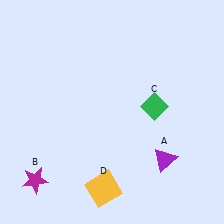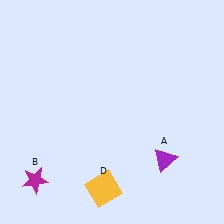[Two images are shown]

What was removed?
The green diamond (C) was removed in Image 2.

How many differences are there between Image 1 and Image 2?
There is 1 difference between the two images.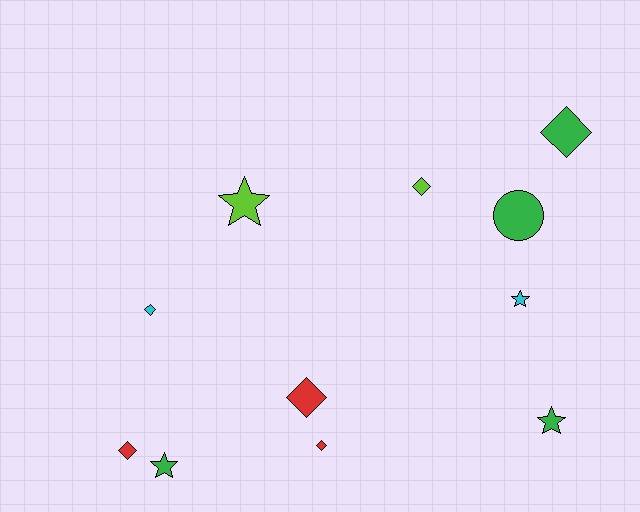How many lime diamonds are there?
There is 1 lime diamond.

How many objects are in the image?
There are 11 objects.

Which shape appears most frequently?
Diamond, with 6 objects.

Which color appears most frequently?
Green, with 4 objects.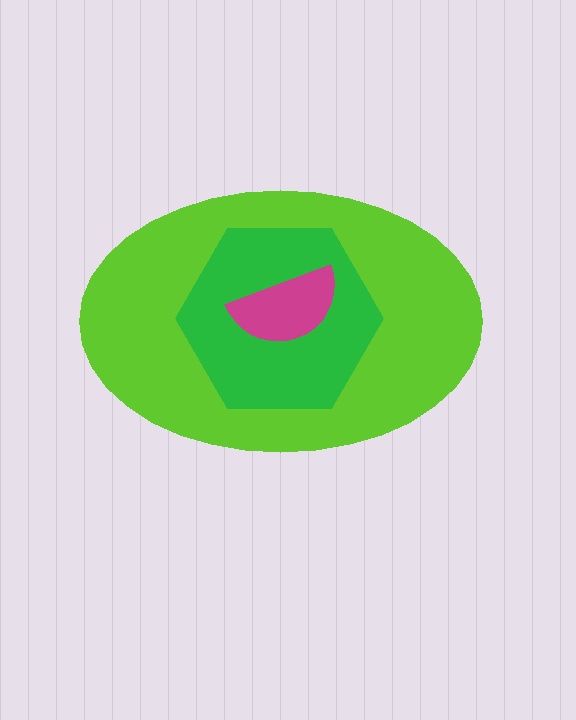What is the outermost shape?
The lime ellipse.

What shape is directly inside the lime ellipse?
The green hexagon.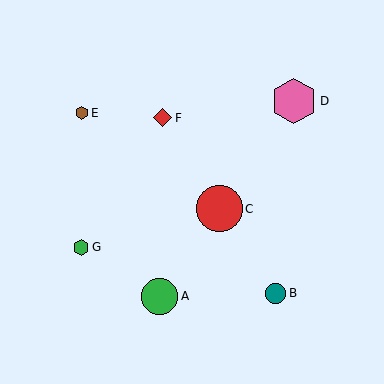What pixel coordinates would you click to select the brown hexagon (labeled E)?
Click at (82, 113) to select the brown hexagon E.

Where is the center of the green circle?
The center of the green circle is at (160, 296).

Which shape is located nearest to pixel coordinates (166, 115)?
The red diamond (labeled F) at (163, 118) is nearest to that location.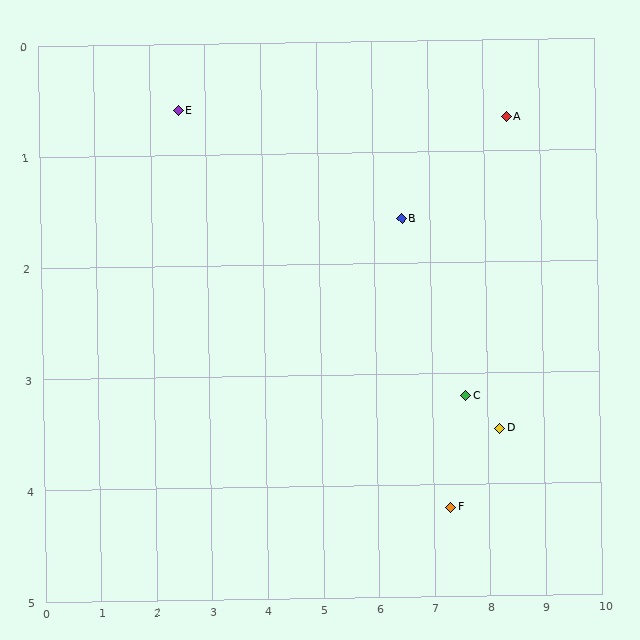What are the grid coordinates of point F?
Point F is at approximately (7.3, 4.2).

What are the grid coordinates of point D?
Point D is at approximately (8.2, 3.5).